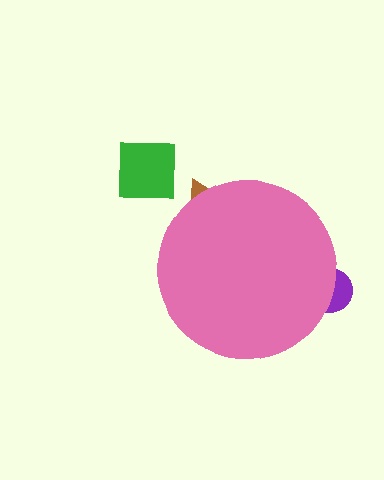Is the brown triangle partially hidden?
Yes, the brown triangle is partially hidden behind the pink circle.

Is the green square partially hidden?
No, the green square is fully visible.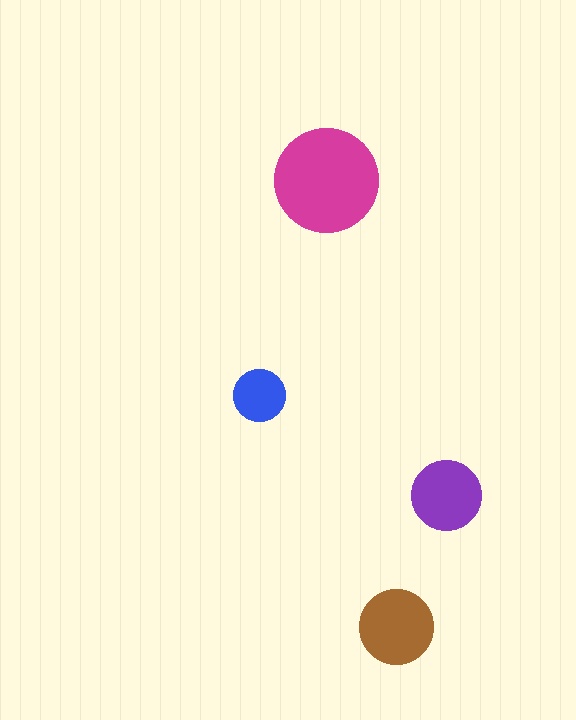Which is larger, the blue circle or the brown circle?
The brown one.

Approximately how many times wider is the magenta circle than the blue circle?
About 2 times wider.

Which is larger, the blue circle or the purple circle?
The purple one.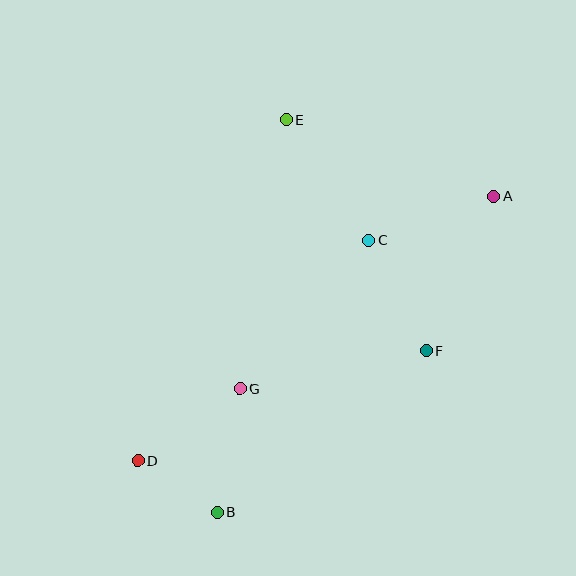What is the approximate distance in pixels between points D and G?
The distance between D and G is approximately 125 pixels.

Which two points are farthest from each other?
Points A and D are farthest from each other.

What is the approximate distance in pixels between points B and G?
The distance between B and G is approximately 126 pixels.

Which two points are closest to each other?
Points B and D are closest to each other.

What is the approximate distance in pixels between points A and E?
The distance between A and E is approximately 221 pixels.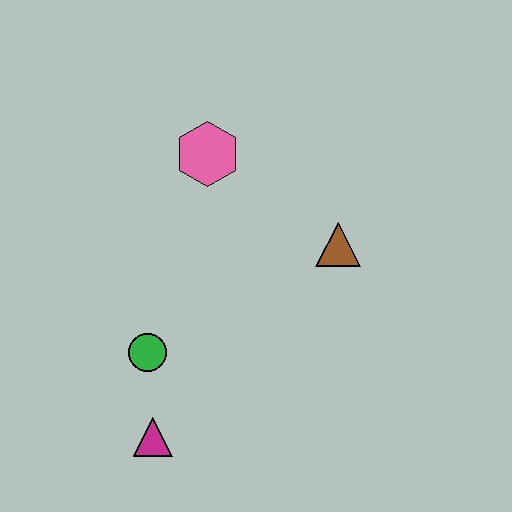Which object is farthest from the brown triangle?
The magenta triangle is farthest from the brown triangle.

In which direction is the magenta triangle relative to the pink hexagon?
The magenta triangle is below the pink hexagon.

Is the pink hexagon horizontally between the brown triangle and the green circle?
Yes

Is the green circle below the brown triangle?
Yes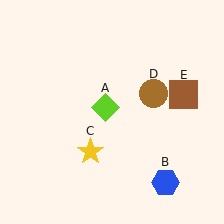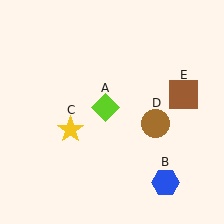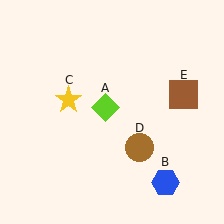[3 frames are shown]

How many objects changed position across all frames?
2 objects changed position: yellow star (object C), brown circle (object D).